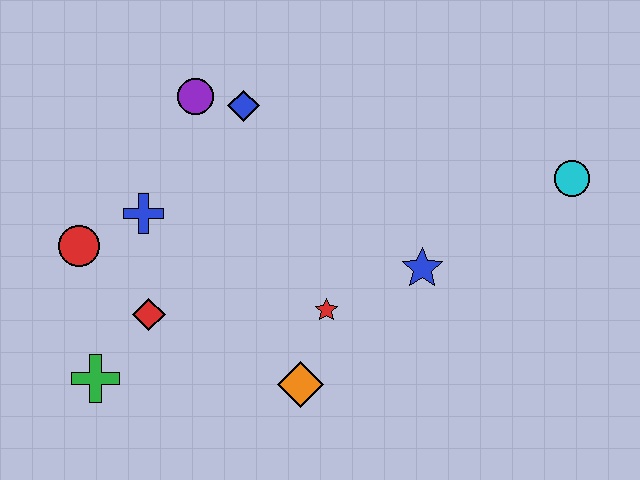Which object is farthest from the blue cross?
The cyan circle is farthest from the blue cross.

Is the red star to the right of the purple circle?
Yes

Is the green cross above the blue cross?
No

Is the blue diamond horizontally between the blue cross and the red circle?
No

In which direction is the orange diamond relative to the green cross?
The orange diamond is to the right of the green cross.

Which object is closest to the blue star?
The red star is closest to the blue star.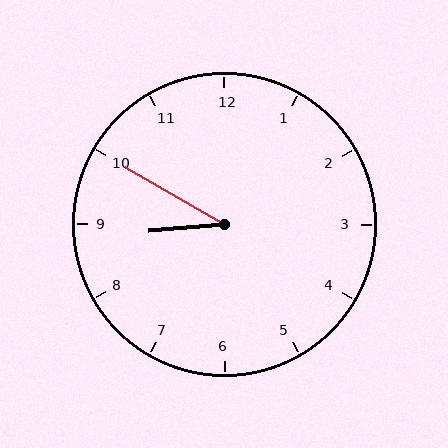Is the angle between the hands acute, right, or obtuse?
It is acute.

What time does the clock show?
8:50.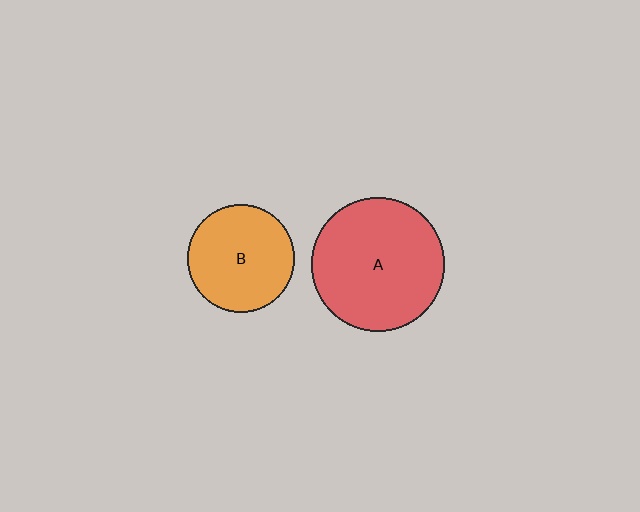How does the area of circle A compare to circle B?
Approximately 1.5 times.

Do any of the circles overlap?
No, none of the circles overlap.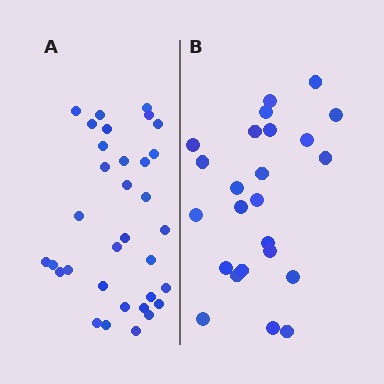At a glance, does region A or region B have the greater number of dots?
Region A (the left region) has more dots.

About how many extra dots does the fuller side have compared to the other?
Region A has roughly 8 or so more dots than region B.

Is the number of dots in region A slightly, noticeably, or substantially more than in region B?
Region A has noticeably more, but not dramatically so. The ratio is roughly 1.4 to 1.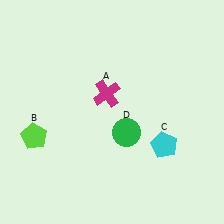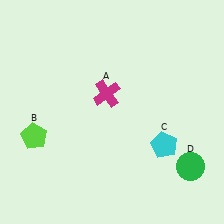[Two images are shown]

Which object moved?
The green circle (D) moved right.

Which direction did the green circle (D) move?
The green circle (D) moved right.